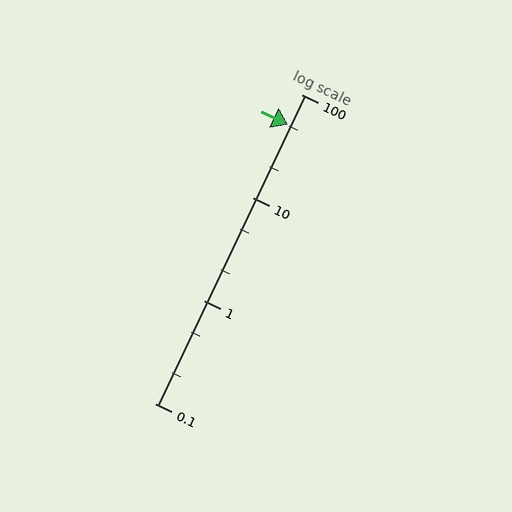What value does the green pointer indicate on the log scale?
The pointer indicates approximately 51.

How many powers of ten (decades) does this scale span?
The scale spans 3 decades, from 0.1 to 100.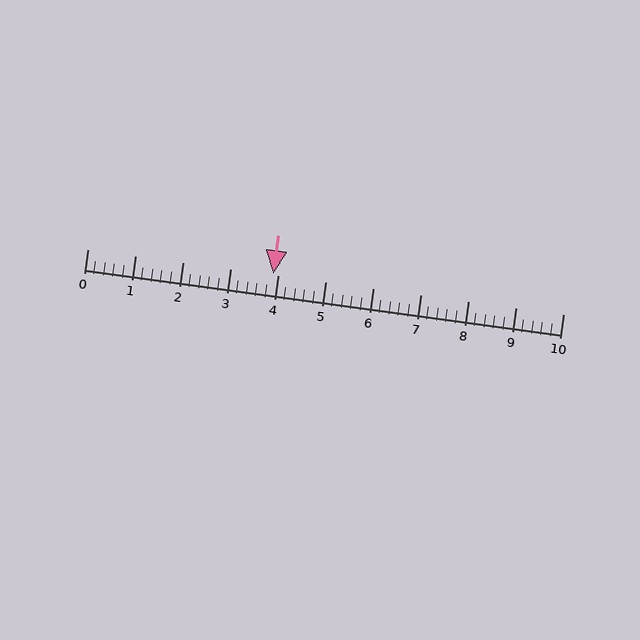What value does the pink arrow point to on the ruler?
The pink arrow points to approximately 3.9.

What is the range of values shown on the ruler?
The ruler shows values from 0 to 10.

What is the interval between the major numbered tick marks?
The major tick marks are spaced 1 units apart.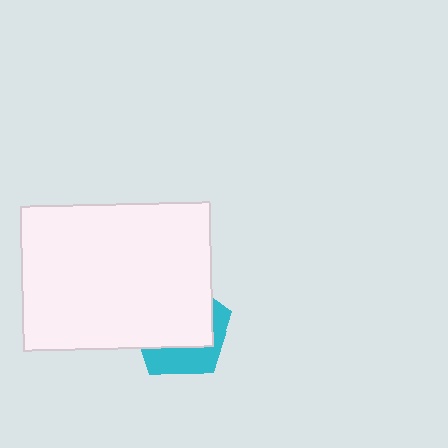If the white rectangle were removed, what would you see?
You would see the complete cyan pentagon.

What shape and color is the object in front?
The object in front is a white rectangle.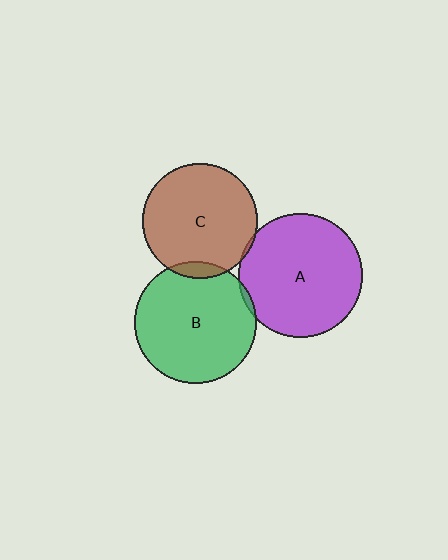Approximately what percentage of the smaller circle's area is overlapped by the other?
Approximately 5%.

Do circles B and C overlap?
Yes.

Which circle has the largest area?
Circle A (purple).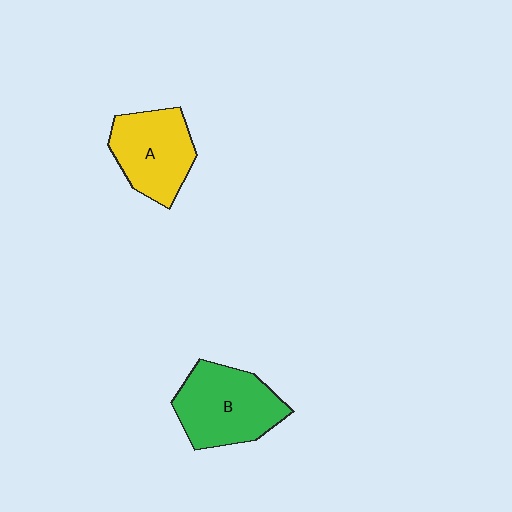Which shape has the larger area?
Shape B (green).